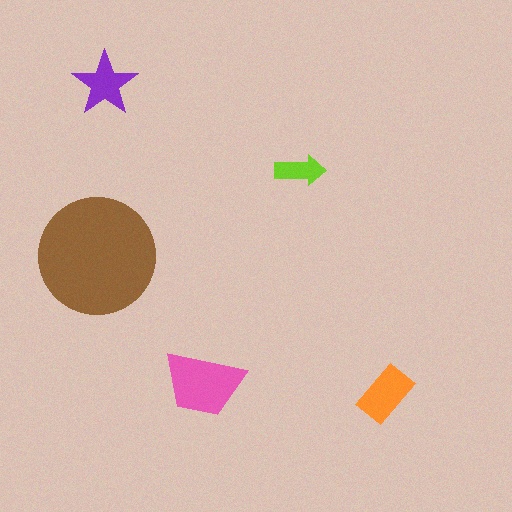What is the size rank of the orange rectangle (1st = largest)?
3rd.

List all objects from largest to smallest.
The brown circle, the pink trapezoid, the orange rectangle, the purple star, the lime arrow.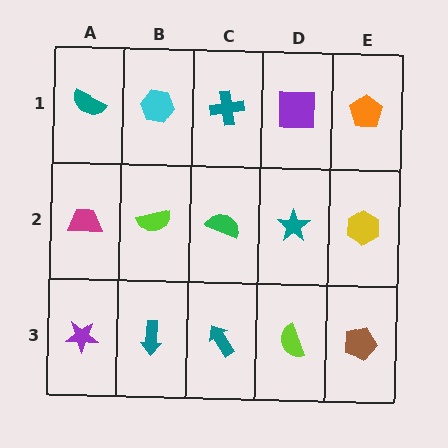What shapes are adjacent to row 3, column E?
A yellow hexagon (row 2, column E), a lime semicircle (row 3, column D).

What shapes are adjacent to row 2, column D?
A purple square (row 1, column D), a lime semicircle (row 3, column D), a green semicircle (row 2, column C), a yellow hexagon (row 2, column E).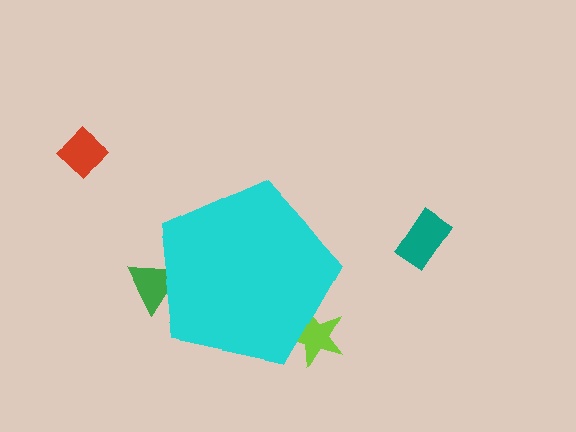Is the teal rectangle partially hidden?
No, the teal rectangle is fully visible.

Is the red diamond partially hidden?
No, the red diamond is fully visible.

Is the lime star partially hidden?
Yes, the lime star is partially hidden behind the cyan pentagon.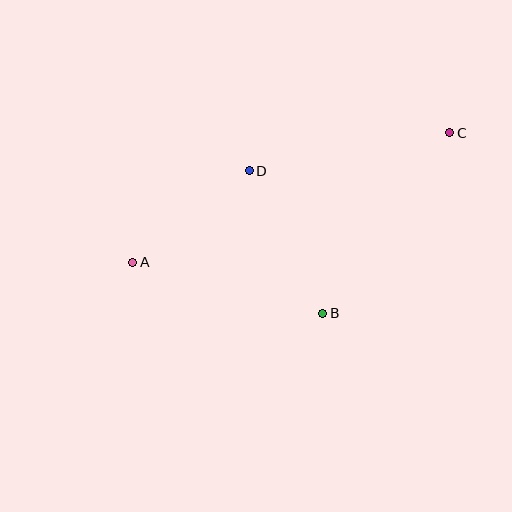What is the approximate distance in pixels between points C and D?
The distance between C and D is approximately 204 pixels.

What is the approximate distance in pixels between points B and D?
The distance between B and D is approximately 160 pixels.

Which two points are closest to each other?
Points A and D are closest to each other.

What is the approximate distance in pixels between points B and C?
The distance between B and C is approximately 221 pixels.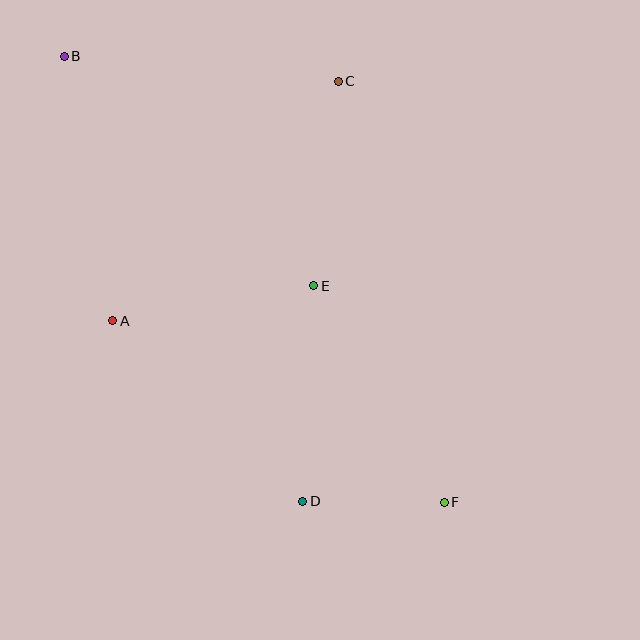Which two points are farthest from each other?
Points B and F are farthest from each other.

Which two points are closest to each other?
Points D and F are closest to each other.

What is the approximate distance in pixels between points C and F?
The distance between C and F is approximately 434 pixels.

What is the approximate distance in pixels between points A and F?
The distance between A and F is approximately 378 pixels.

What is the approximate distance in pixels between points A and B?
The distance between A and B is approximately 269 pixels.